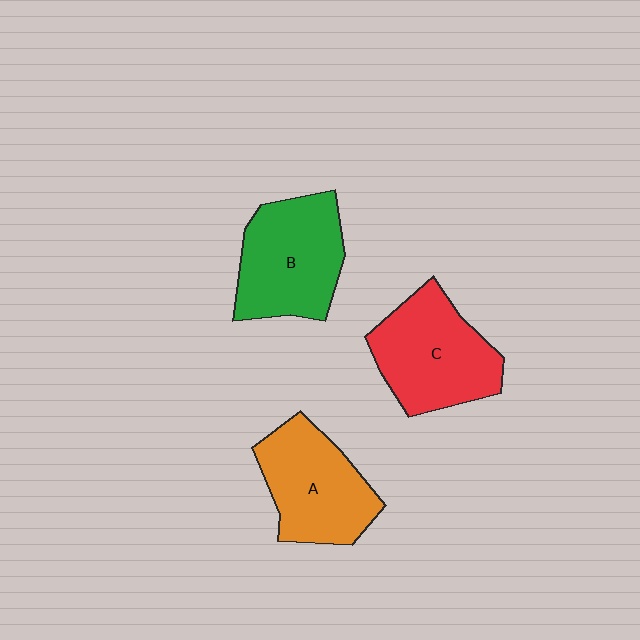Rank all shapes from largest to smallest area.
From largest to smallest: C (red), B (green), A (orange).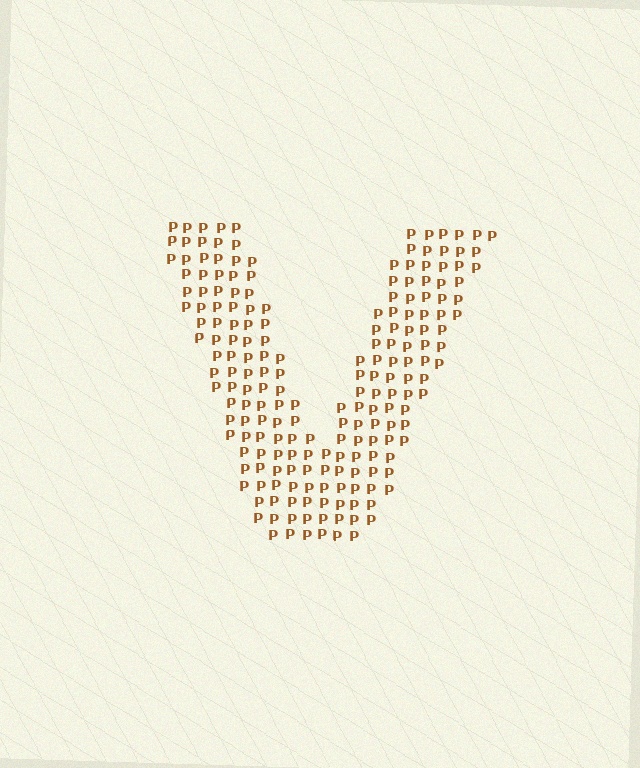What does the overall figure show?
The overall figure shows the letter V.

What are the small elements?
The small elements are letter P's.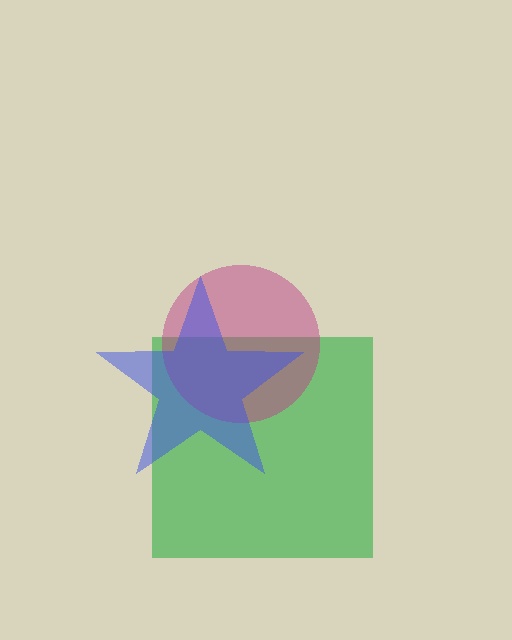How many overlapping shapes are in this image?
There are 3 overlapping shapes in the image.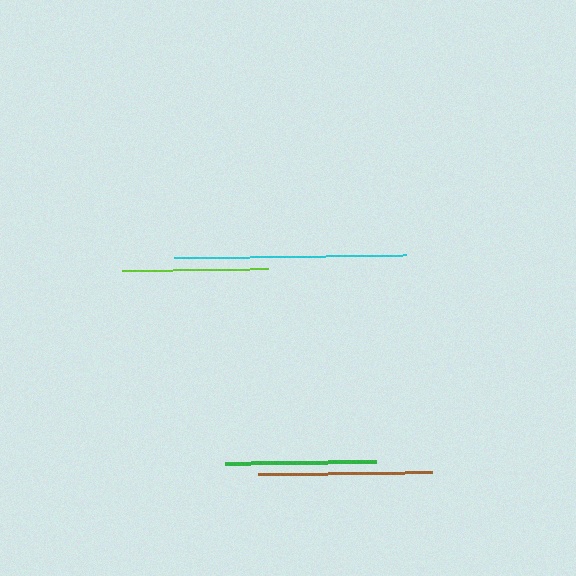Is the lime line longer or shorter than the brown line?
The brown line is longer than the lime line.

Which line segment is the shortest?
The lime line is the shortest at approximately 146 pixels.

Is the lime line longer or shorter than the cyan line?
The cyan line is longer than the lime line.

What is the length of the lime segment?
The lime segment is approximately 146 pixels long.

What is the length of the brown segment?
The brown segment is approximately 174 pixels long.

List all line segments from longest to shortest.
From longest to shortest: cyan, brown, green, lime.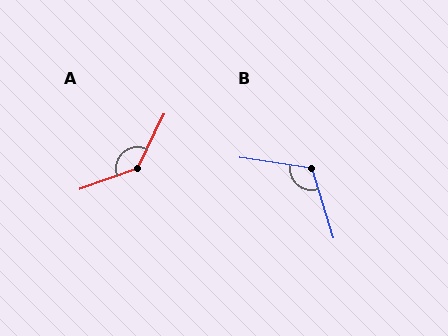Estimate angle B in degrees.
Approximately 115 degrees.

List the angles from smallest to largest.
B (115°), A (136°).